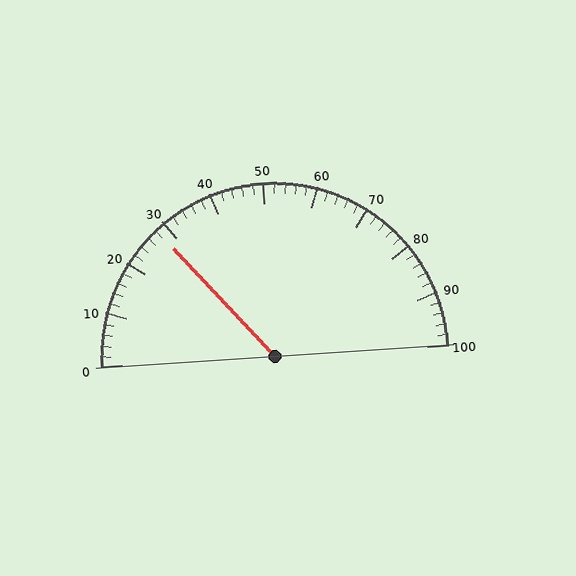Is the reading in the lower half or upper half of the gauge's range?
The reading is in the lower half of the range (0 to 100).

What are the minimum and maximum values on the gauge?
The gauge ranges from 0 to 100.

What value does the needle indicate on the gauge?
The needle indicates approximately 28.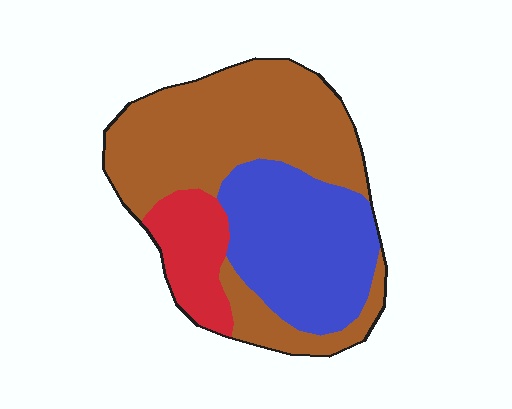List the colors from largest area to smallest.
From largest to smallest: brown, blue, red.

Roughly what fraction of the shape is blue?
Blue takes up about one third (1/3) of the shape.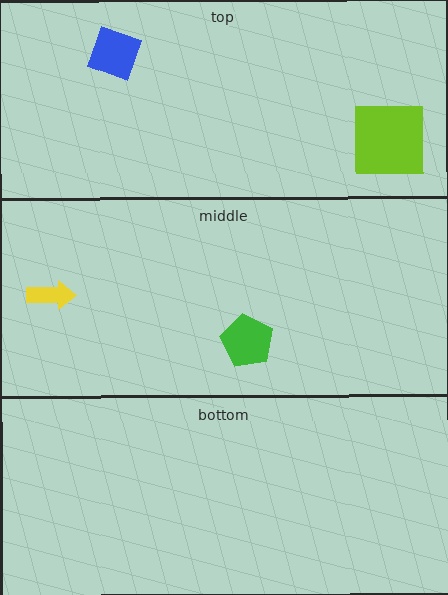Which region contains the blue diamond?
The top region.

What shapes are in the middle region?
The yellow arrow, the green pentagon.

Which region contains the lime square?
The top region.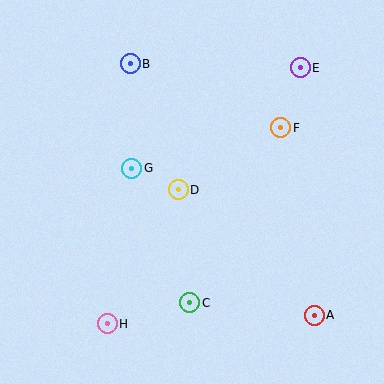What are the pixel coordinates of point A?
Point A is at (314, 315).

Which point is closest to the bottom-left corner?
Point H is closest to the bottom-left corner.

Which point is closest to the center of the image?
Point D at (178, 190) is closest to the center.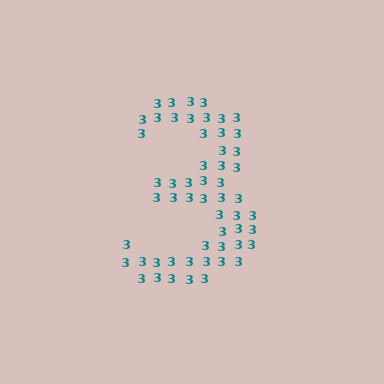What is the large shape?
The large shape is the digit 3.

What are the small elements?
The small elements are digit 3's.